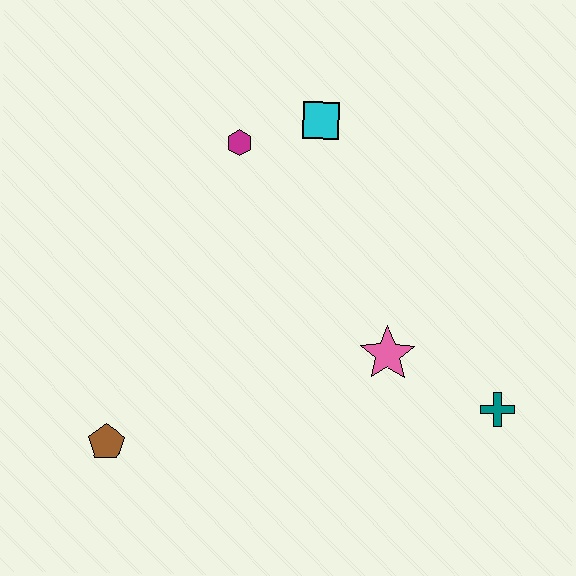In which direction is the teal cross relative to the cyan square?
The teal cross is below the cyan square.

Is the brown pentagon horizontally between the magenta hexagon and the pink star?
No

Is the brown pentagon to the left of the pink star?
Yes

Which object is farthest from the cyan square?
The brown pentagon is farthest from the cyan square.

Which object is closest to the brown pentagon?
The pink star is closest to the brown pentagon.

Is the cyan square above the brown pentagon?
Yes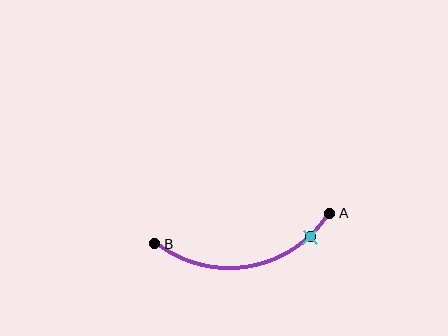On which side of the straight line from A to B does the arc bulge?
The arc bulges below the straight line connecting A and B.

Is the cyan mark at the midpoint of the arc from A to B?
No. The cyan mark lies on the arc but is closer to endpoint A. The arc midpoint would be at the point on the curve equidistant along the arc from both A and B.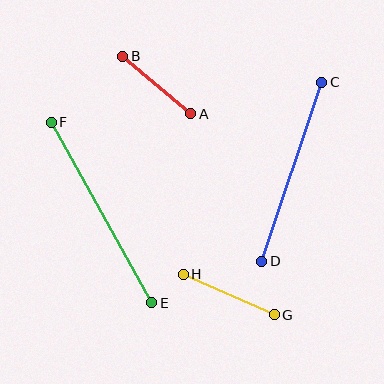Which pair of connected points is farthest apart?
Points E and F are farthest apart.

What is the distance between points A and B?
The distance is approximately 89 pixels.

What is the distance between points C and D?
The distance is approximately 189 pixels.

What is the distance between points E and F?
The distance is approximately 207 pixels.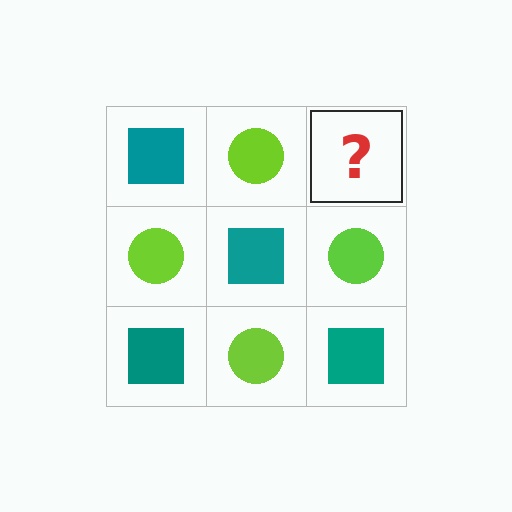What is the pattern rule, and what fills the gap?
The rule is that it alternates teal square and lime circle in a checkerboard pattern. The gap should be filled with a teal square.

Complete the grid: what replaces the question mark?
The question mark should be replaced with a teal square.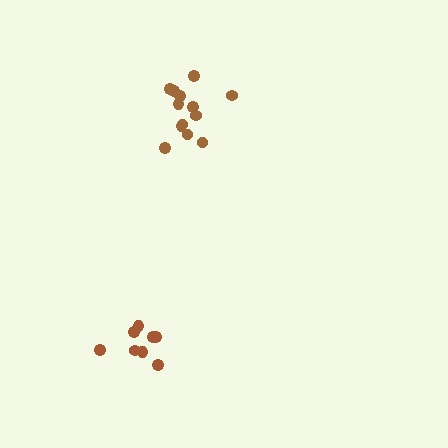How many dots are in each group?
Group 1: 13 dots, Group 2: 8 dots (21 total).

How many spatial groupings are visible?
There are 2 spatial groupings.